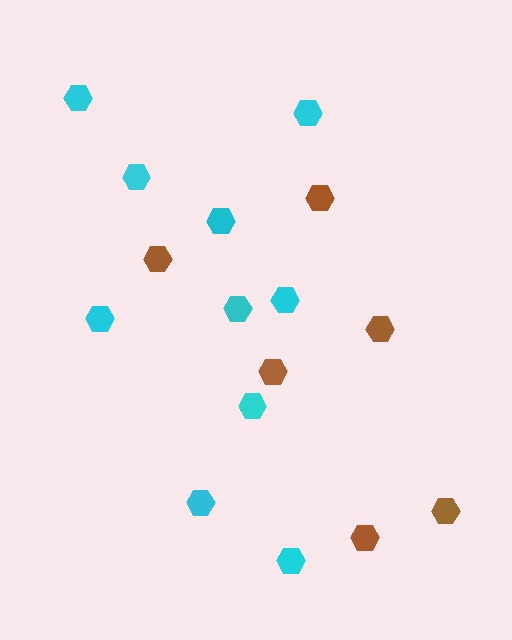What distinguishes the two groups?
There are 2 groups: one group of brown hexagons (6) and one group of cyan hexagons (10).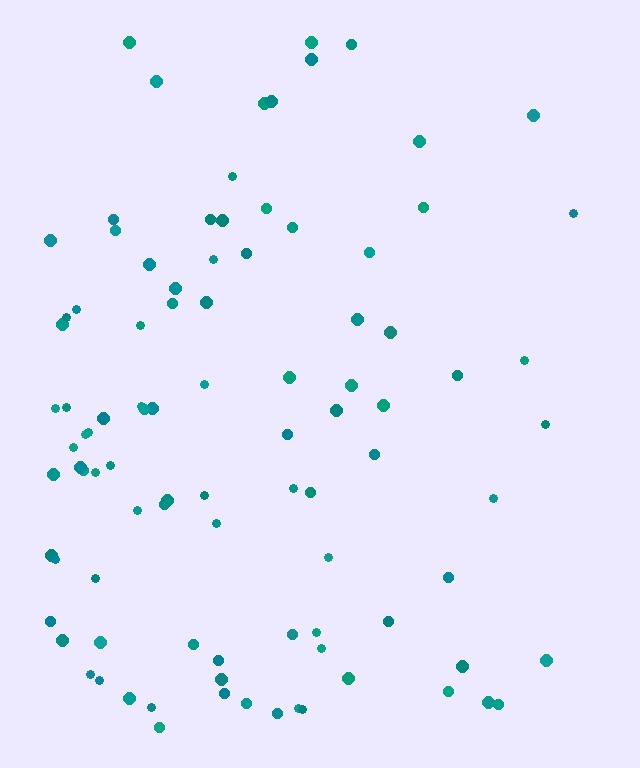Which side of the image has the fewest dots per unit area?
The right.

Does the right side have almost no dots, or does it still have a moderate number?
Still a moderate number, just noticeably fewer than the left.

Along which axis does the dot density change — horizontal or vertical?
Horizontal.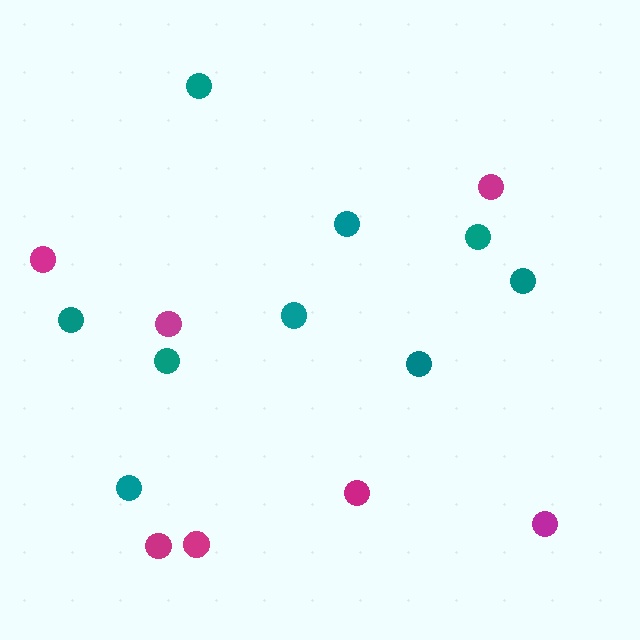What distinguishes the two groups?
There are 2 groups: one group of magenta circles (7) and one group of teal circles (9).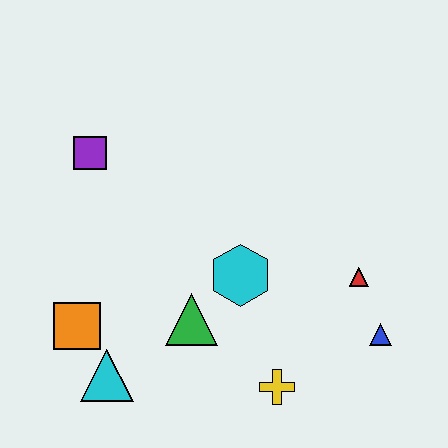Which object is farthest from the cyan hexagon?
The purple square is farthest from the cyan hexagon.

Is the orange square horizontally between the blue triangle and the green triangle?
No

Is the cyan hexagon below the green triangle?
No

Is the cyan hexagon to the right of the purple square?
Yes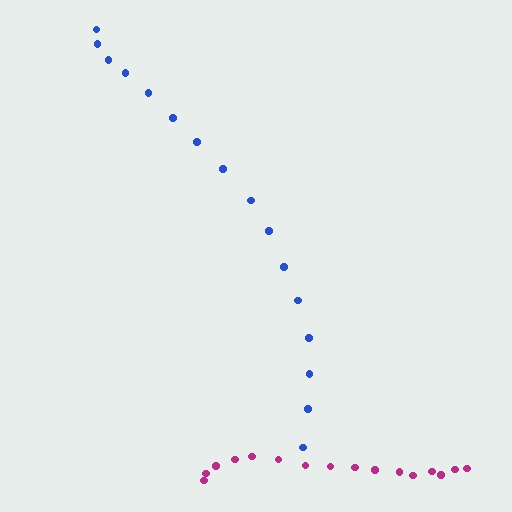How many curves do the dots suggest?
There are 2 distinct paths.